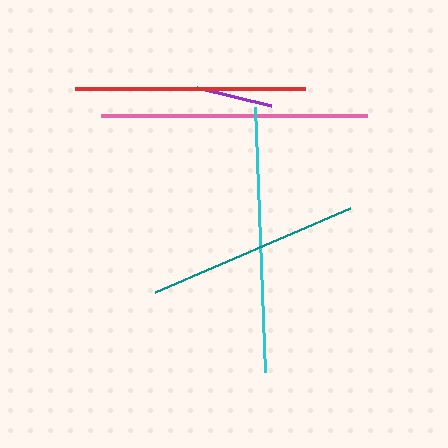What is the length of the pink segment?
The pink segment is approximately 266 pixels long.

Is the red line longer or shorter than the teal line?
The red line is longer than the teal line.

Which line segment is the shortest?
The purple line is the shortest at approximately 76 pixels.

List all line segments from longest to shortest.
From longest to shortest: pink, cyan, red, teal, purple.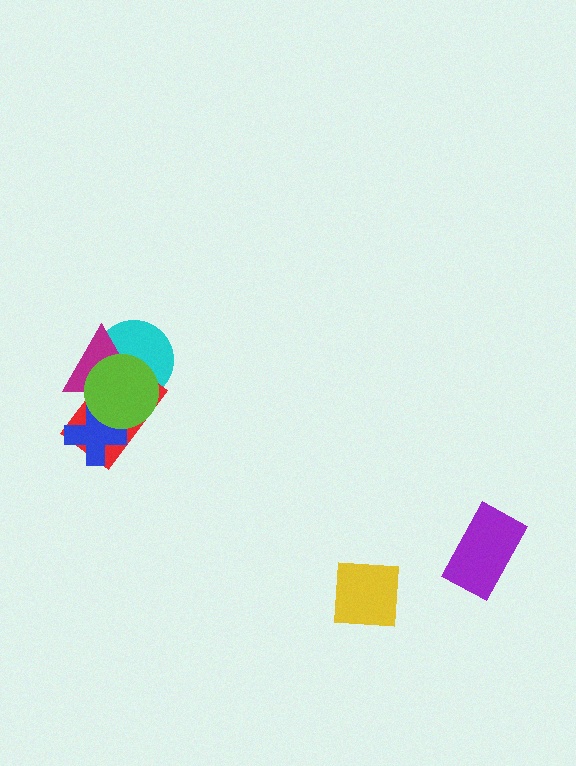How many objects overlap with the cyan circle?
3 objects overlap with the cyan circle.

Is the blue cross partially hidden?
Yes, it is partially covered by another shape.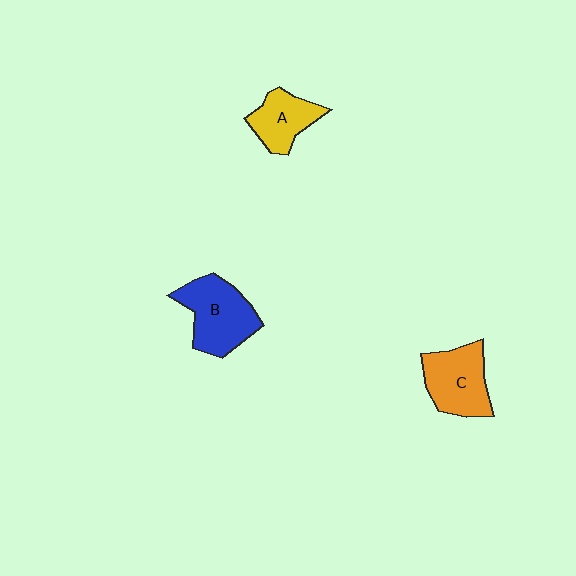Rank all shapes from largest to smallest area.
From largest to smallest: B (blue), C (orange), A (yellow).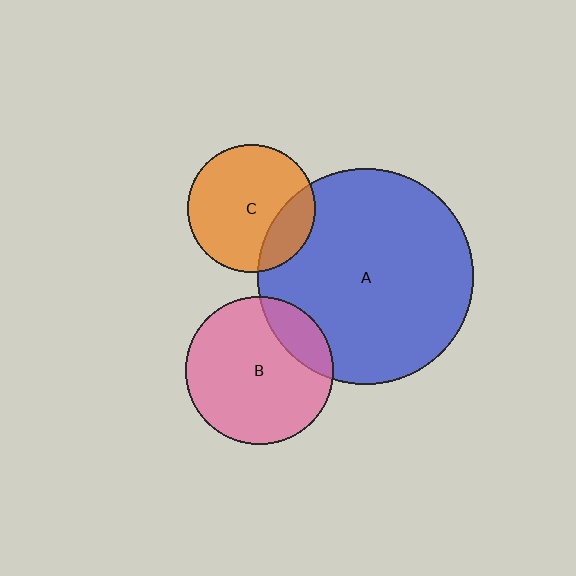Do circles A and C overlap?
Yes.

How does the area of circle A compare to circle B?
Approximately 2.1 times.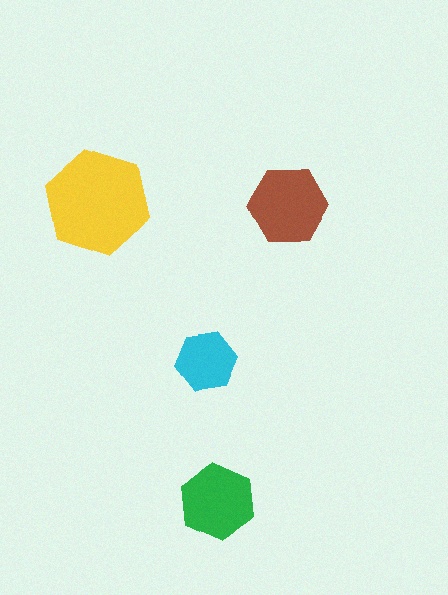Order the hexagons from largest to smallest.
the yellow one, the brown one, the green one, the cyan one.